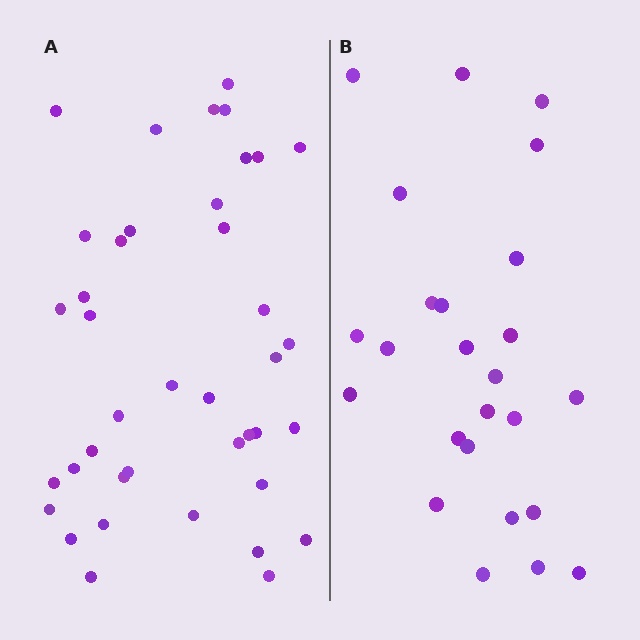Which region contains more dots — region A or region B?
Region A (the left region) has more dots.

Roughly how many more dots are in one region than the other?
Region A has approximately 15 more dots than region B.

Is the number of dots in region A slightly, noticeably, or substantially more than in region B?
Region A has substantially more. The ratio is roughly 1.6 to 1.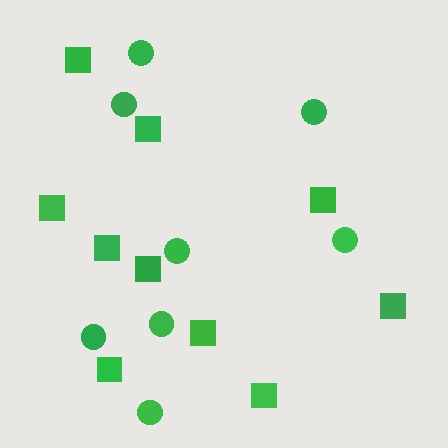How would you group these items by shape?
There are 2 groups: one group of squares (10) and one group of circles (8).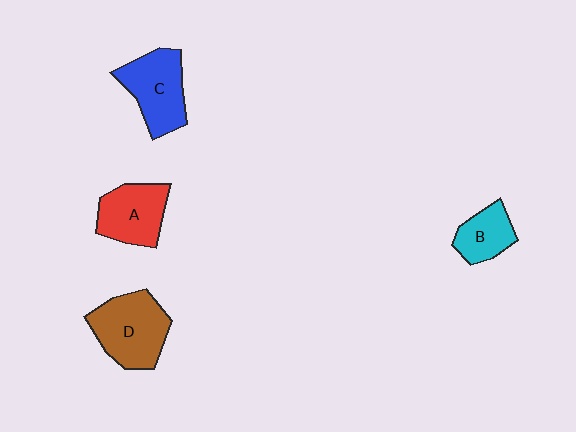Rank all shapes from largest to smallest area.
From largest to smallest: D (brown), C (blue), A (red), B (cyan).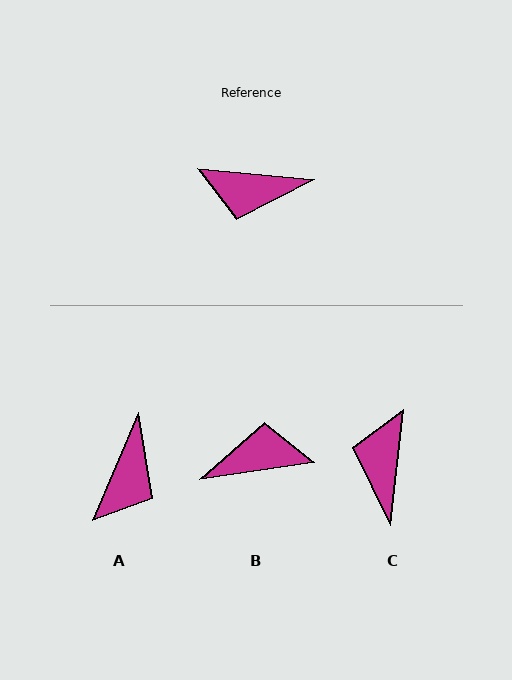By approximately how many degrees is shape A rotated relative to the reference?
Approximately 73 degrees counter-clockwise.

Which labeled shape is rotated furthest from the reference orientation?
B, about 166 degrees away.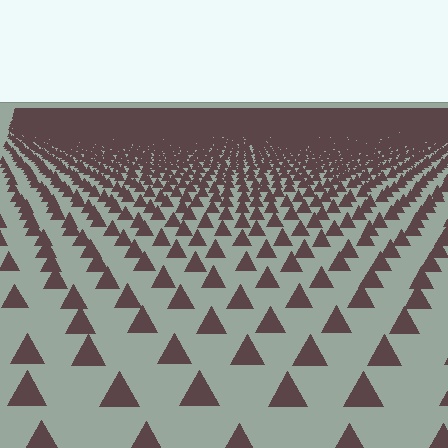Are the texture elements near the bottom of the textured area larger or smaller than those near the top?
Larger. Near the bottom, elements are closer to the viewer and appear at a bigger on-screen size.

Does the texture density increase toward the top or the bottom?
Density increases toward the top.